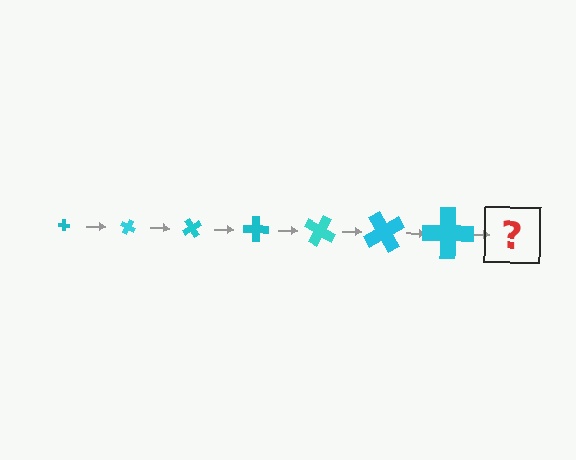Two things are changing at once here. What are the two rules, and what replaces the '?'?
The two rules are that the cross grows larger each step and it rotates 30 degrees each step. The '?' should be a cross, larger than the previous one and rotated 210 degrees from the start.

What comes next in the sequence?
The next element should be a cross, larger than the previous one and rotated 210 degrees from the start.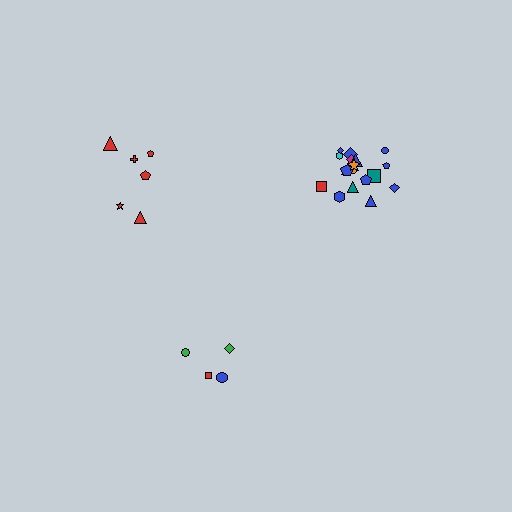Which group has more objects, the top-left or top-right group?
The top-right group.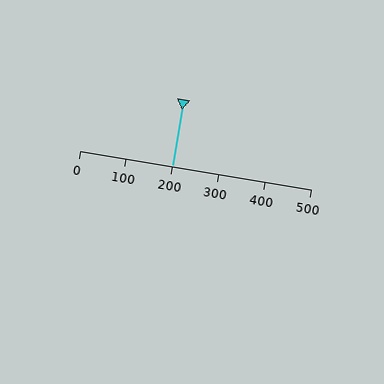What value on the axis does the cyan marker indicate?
The marker indicates approximately 200.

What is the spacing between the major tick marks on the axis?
The major ticks are spaced 100 apart.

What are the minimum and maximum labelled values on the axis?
The axis runs from 0 to 500.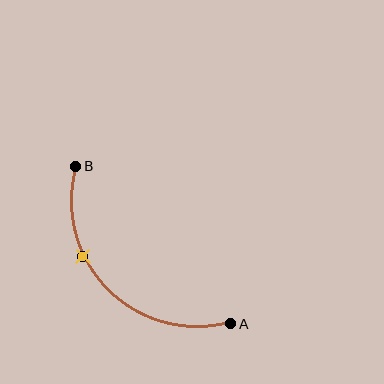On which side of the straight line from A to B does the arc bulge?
The arc bulges below and to the left of the straight line connecting A and B.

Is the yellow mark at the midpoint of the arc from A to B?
No. The yellow mark lies on the arc but is closer to endpoint B. The arc midpoint would be at the point on the curve equidistant along the arc from both A and B.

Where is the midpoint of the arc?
The arc midpoint is the point on the curve farthest from the straight line joining A and B. It sits below and to the left of that line.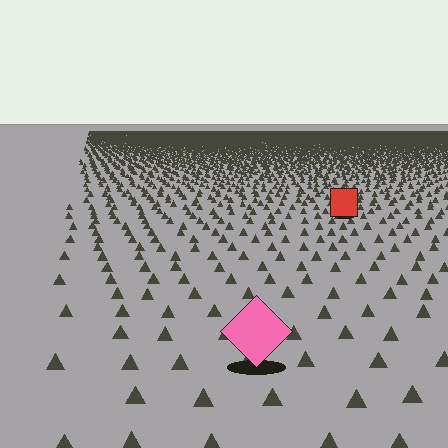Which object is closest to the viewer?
The pink diamond is closest. The texture marks near it are larger and more spread out.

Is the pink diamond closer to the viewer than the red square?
Yes. The pink diamond is closer — you can tell from the texture gradient: the ground texture is coarser near it.